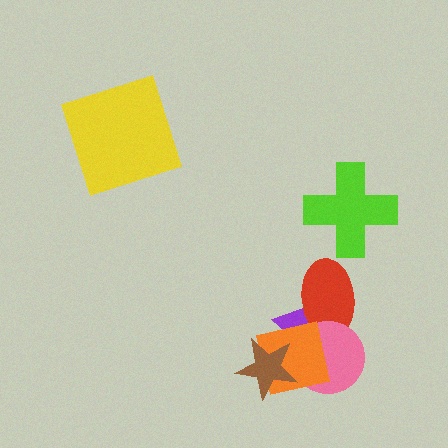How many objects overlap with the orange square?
4 objects overlap with the orange square.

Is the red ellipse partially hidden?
Yes, it is partially covered by another shape.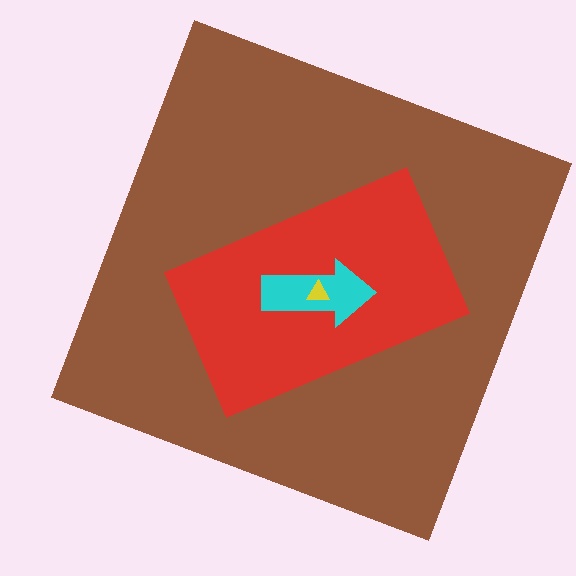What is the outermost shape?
The brown square.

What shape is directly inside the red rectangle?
The cyan arrow.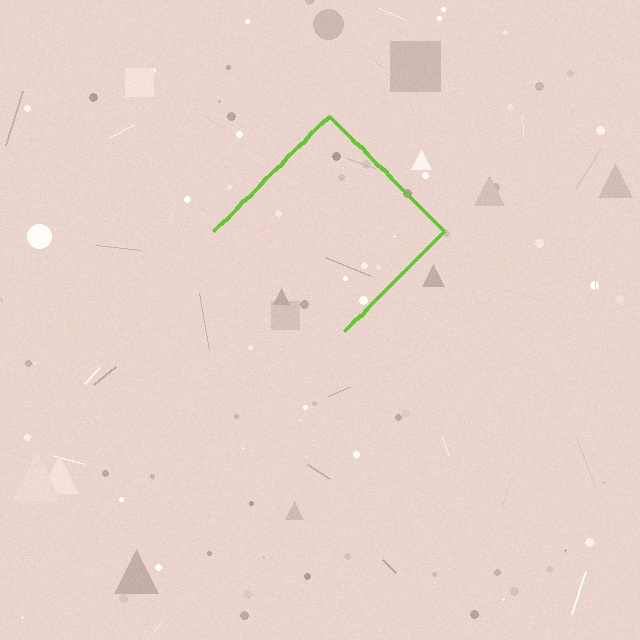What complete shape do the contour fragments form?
The contour fragments form a diamond.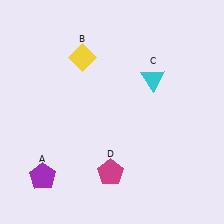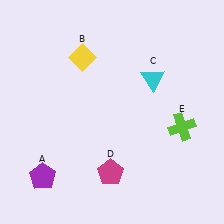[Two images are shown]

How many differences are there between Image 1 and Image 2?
There is 1 difference between the two images.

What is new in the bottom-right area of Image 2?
A lime cross (E) was added in the bottom-right area of Image 2.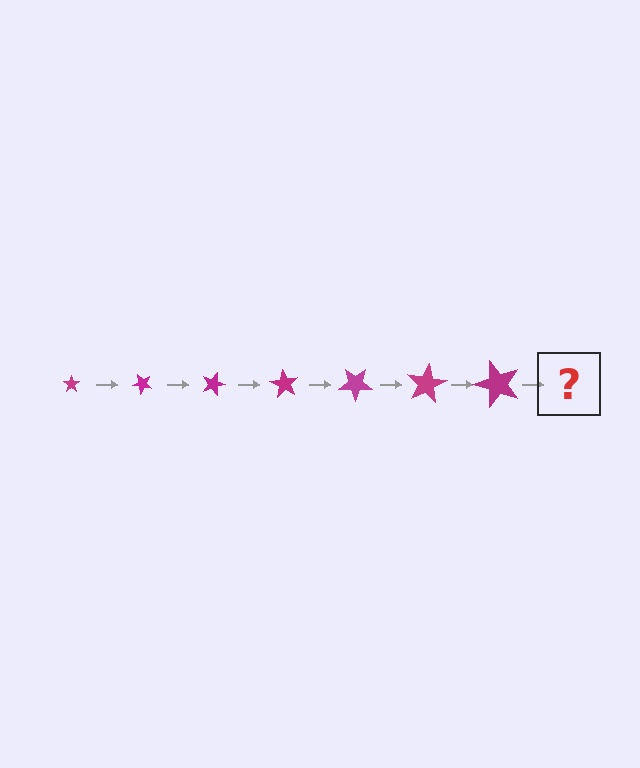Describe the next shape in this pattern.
It should be a star, larger than the previous one and rotated 315 degrees from the start.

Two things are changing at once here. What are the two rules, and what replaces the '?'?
The two rules are that the star grows larger each step and it rotates 45 degrees each step. The '?' should be a star, larger than the previous one and rotated 315 degrees from the start.